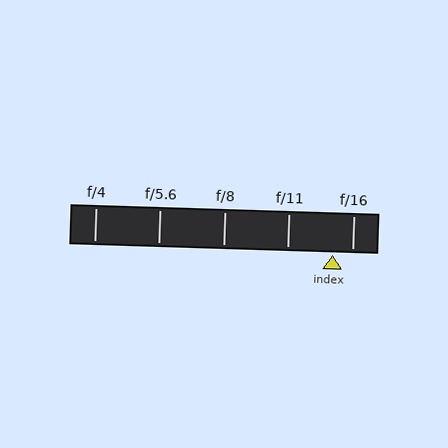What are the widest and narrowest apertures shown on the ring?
The widest aperture shown is f/4 and the narrowest is f/16.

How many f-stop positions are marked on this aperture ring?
There are 5 f-stop positions marked.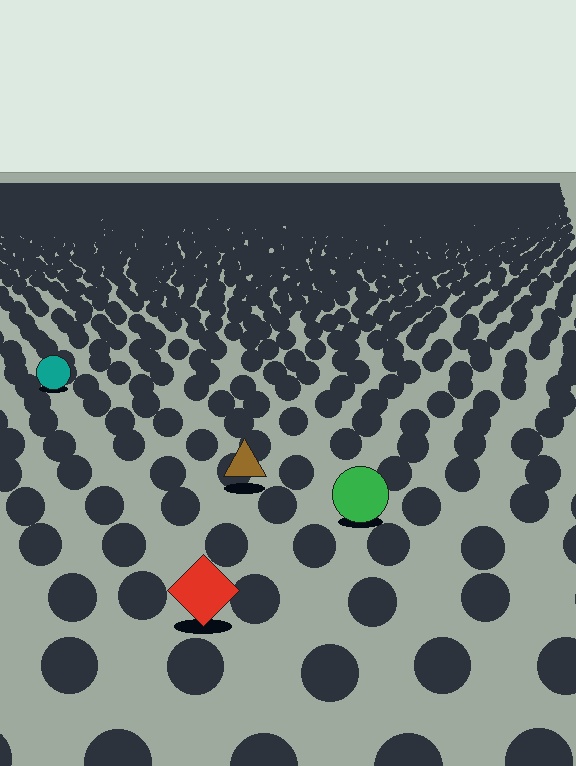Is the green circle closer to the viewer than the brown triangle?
Yes. The green circle is closer — you can tell from the texture gradient: the ground texture is coarser near it.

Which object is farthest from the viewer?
The teal circle is farthest from the viewer. It appears smaller and the ground texture around it is denser.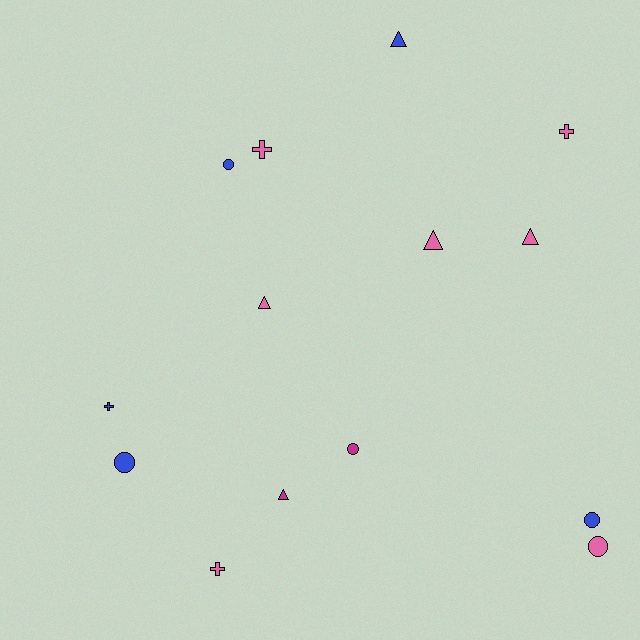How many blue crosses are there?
There is 1 blue cross.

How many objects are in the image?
There are 14 objects.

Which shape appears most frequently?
Circle, with 5 objects.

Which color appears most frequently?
Pink, with 7 objects.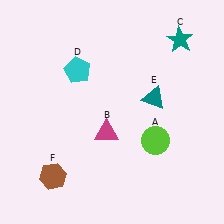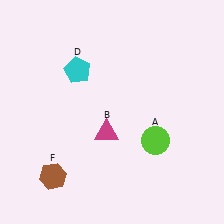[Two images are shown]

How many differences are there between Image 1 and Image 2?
There are 2 differences between the two images.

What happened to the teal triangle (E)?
The teal triangle (E) was removed in Image 2. It was in the top-right area of Image 1.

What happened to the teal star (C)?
The teal star (C) was removed in Image 2. It was in the top-right area of Image 1.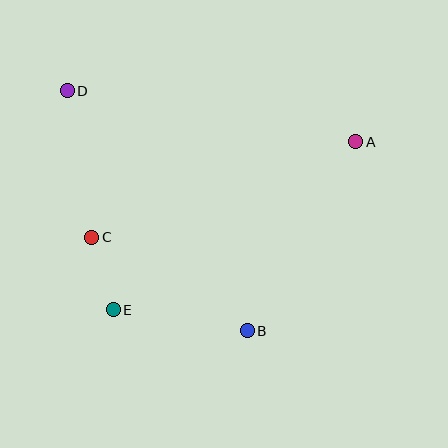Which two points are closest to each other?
Points C and E are closest to each other.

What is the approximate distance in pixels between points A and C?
The distance between A and C is approximately 281 pixels.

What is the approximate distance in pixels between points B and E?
The distance between B and E is approximately 135 pixels.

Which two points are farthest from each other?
Points B and D are farthest from each other.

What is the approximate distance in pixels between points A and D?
The distance between A and D is approximately 293 pixels.